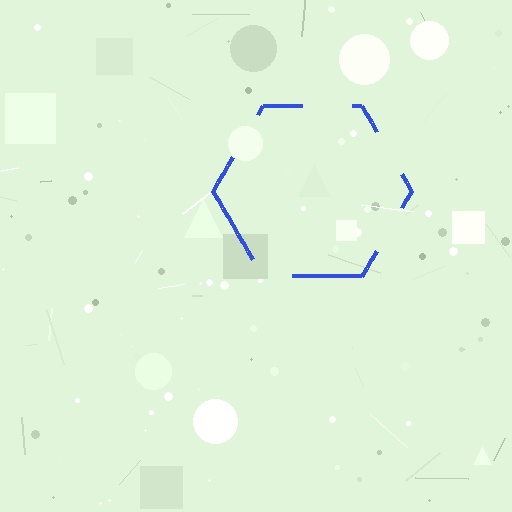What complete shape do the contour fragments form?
The contour fragments form a hexagon.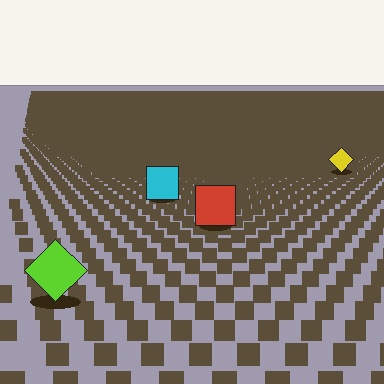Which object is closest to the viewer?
The lime diamond is closest. The texture marks near it are larger and more spread out.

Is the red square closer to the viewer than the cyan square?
Yes. The red square is closer — you can tell from the texture gradient: the ground texture is coarser near it.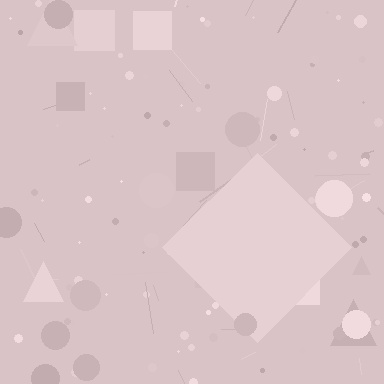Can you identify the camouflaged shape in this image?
The camouflaged shape is a diamond.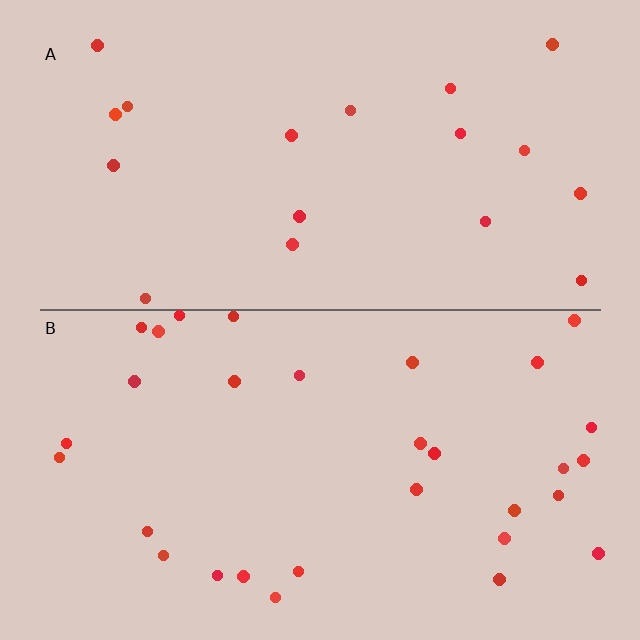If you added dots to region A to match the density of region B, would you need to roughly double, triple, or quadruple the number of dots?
Approximately double.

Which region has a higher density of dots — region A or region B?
B (the bottom).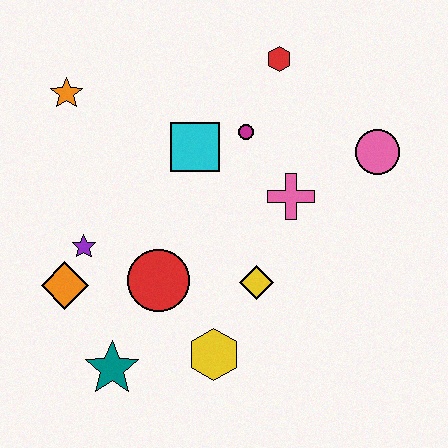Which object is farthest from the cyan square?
The teal star is farthest from the cyan square.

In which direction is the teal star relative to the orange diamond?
The teal star is below the orange diamond.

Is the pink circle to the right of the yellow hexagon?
Yes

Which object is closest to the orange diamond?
The purple star is closest to the orange diamond.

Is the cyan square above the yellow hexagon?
Yes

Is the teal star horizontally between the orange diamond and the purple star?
No